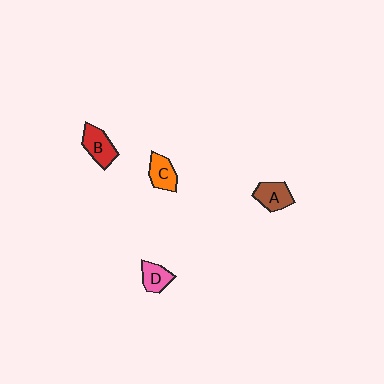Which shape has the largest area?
Shape B (red).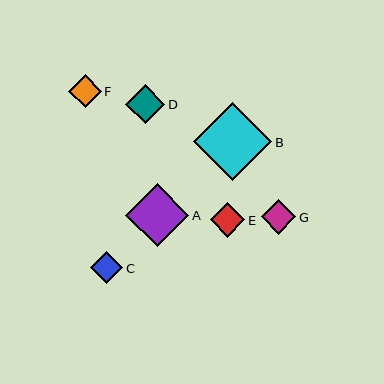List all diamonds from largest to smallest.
From largest to smallest: B, A, D, E, G, F, C.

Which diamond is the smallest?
Diamond C is the smallest with a size of approximately 32 pixels.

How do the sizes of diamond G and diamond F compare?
Diamond G and diamond F are approximately the same size.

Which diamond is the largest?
Diamond B is the largest with a size of approximately 78 pixels.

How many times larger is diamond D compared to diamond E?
Diamond D is approximately 1.1 times the size of diamond E.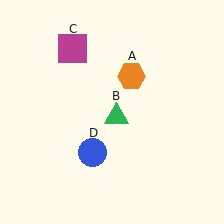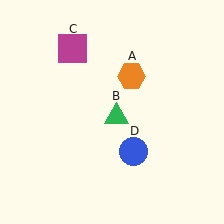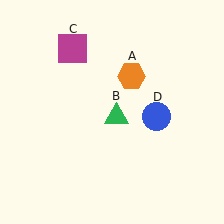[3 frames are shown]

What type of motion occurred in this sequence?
The blue circle (object D) rotated counterclockwise around the center of the scene.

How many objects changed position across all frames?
1 object changed position: blue circle (object D).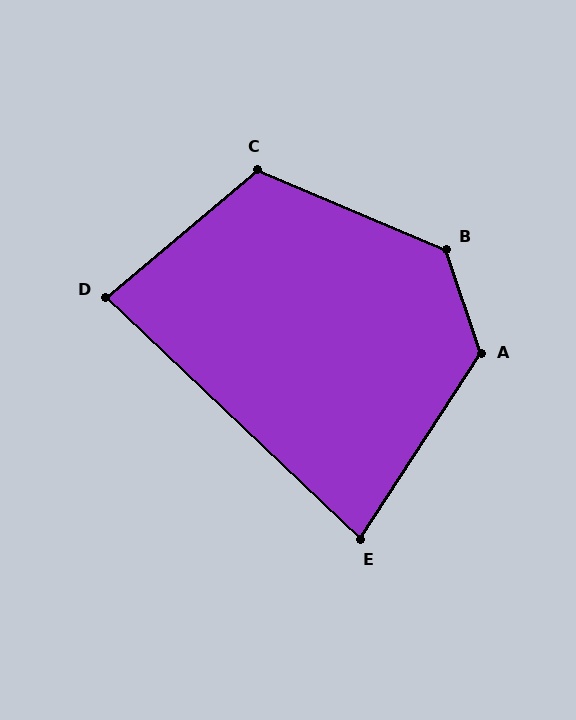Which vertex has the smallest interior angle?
E, at approximately 80 degrees.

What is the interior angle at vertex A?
Approximately 129 degrees (obtuse).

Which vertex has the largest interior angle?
B, at approximately 131 degrees.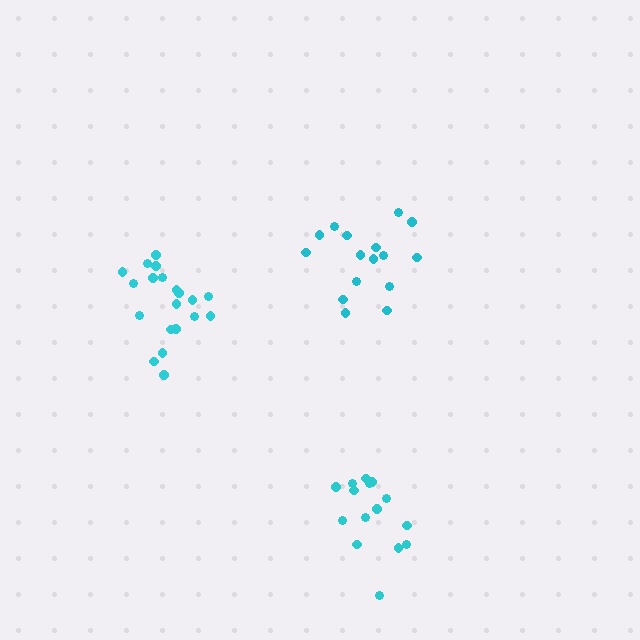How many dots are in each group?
Group 1: 20 dots, Group 2: 16 dots, Group 3: 15 dots (51 total).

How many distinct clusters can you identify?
There are 3 distinct clusters.